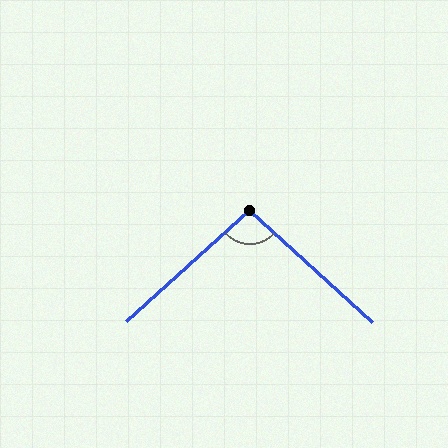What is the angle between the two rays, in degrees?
Approximately 96 degrees.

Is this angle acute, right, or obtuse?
It is obtuse.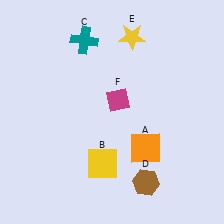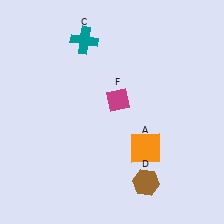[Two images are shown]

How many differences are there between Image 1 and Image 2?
There are 2 differences between the two images.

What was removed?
The yellow star (E), the yellow square (B) were removed in Image 2.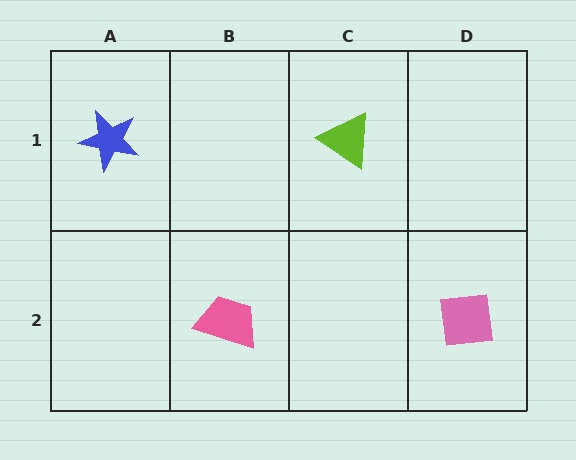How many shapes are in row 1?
2 shapes.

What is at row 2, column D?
A pink square.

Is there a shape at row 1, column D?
No, that cell is empty.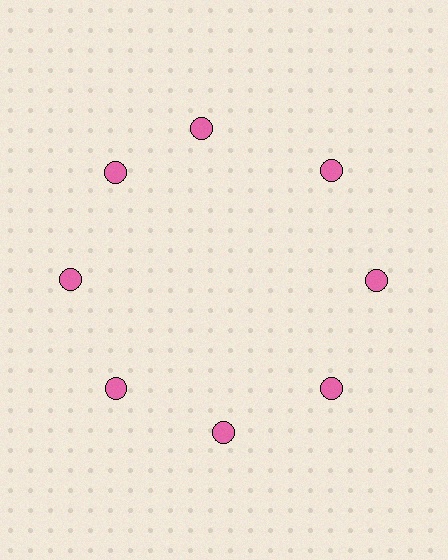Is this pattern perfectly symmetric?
No. The 8 pink circles are arranged in a ring, but one element near the 12 o'clock position is rotated out of alignment along the ring, breaking the 8-fold rotational symmetry.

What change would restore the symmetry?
The symmetry would be restored by rotating it back into even spacing with its neighbors so that all 8 circles sit at equal angles and equal distance from the center.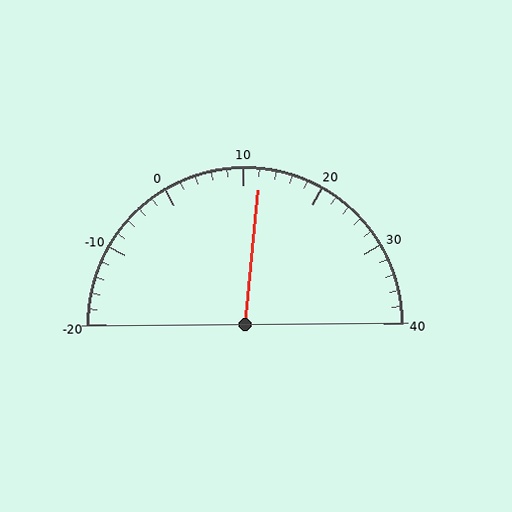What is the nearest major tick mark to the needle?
The nearest major tick mark is 10.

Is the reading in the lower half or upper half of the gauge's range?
The reading is in the upper half of the range (-20 to 40).